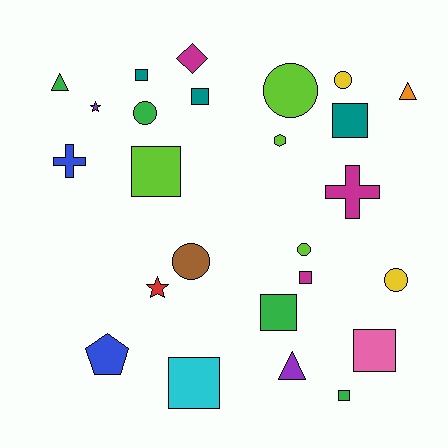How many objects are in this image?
There are 25 objects.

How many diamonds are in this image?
There is 1 diamond.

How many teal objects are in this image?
There are 3 teal objects.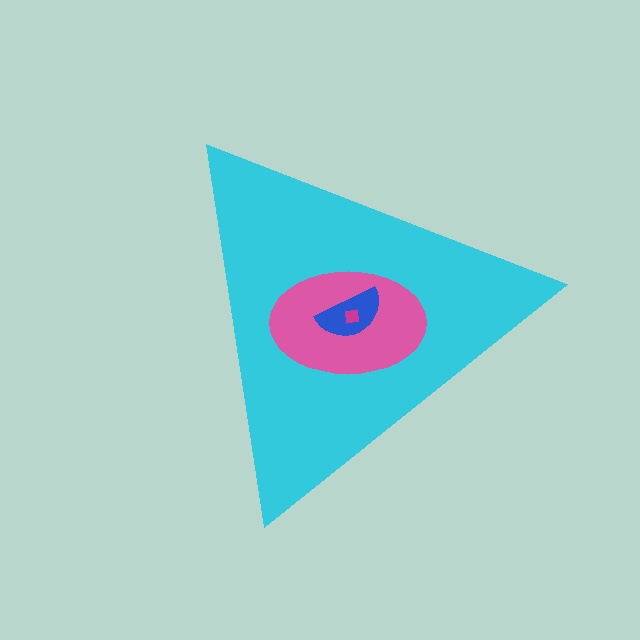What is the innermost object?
The magenta square.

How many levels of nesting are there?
4.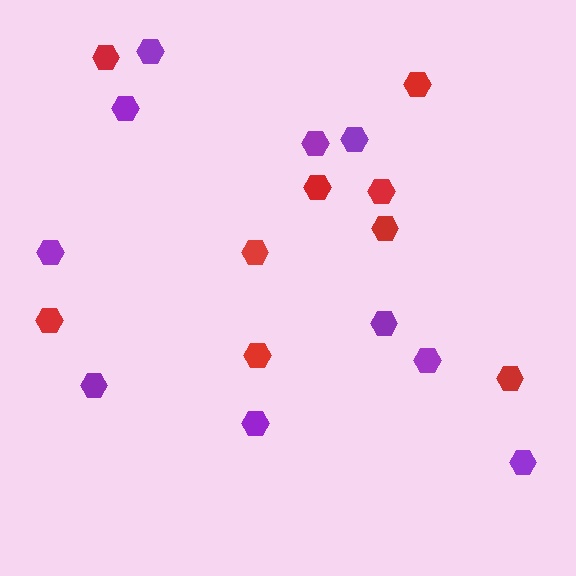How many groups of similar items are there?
There are 2 groups: one group of red hexagons (9) and one group of purple hexagons (10).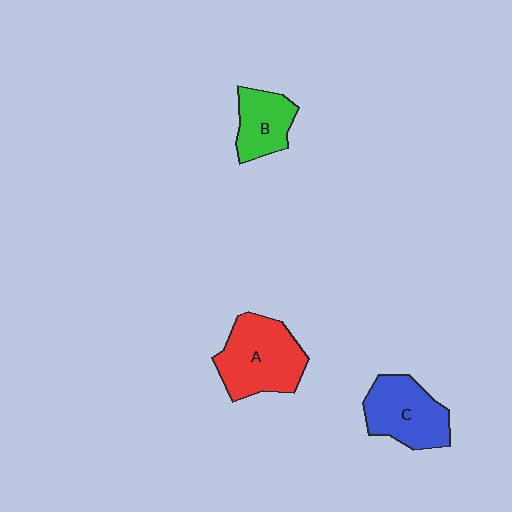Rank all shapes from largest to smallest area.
From largest to smallest: A (red), C (blue), B (green).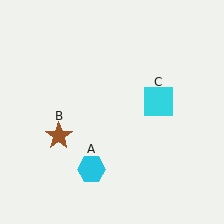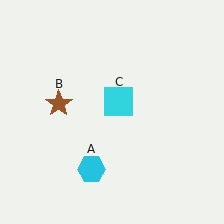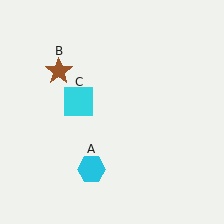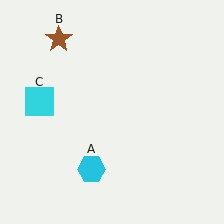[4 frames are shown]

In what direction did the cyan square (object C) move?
The cyan square (object C) moved left.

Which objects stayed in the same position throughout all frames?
Cyan hexagon (object A) remained stationary.